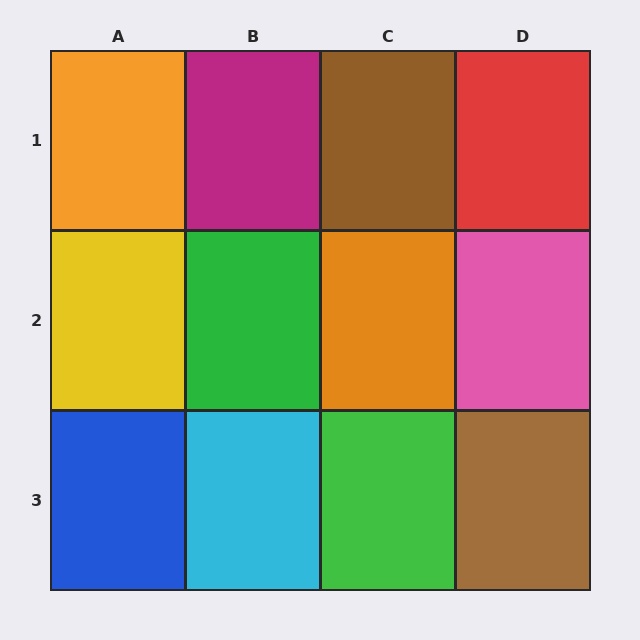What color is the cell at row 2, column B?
Green.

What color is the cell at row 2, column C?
Orange.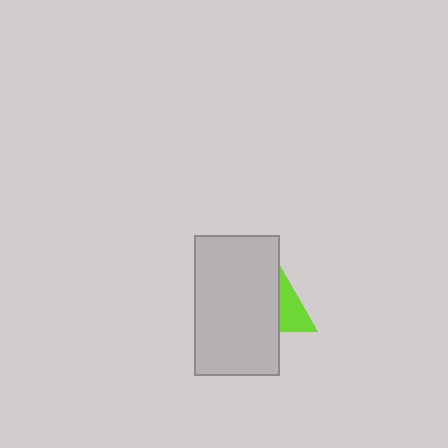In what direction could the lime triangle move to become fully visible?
The lime triangle could move right. That would shift it out from behind the light gray rectangle entirely.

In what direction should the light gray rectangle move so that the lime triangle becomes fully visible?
The light gray rectangle should move left. That is the shortest direction to clear the overlap and leave the lime triangle fully visible.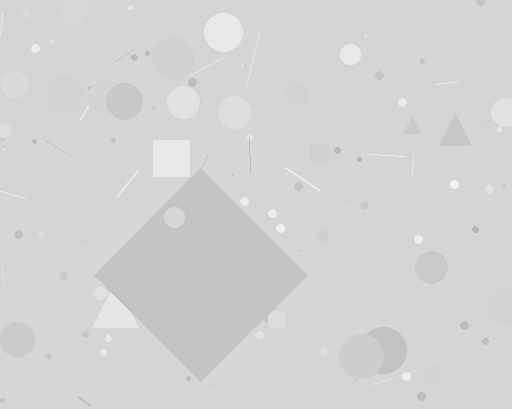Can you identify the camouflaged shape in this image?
The camouflaged shape is a diamond.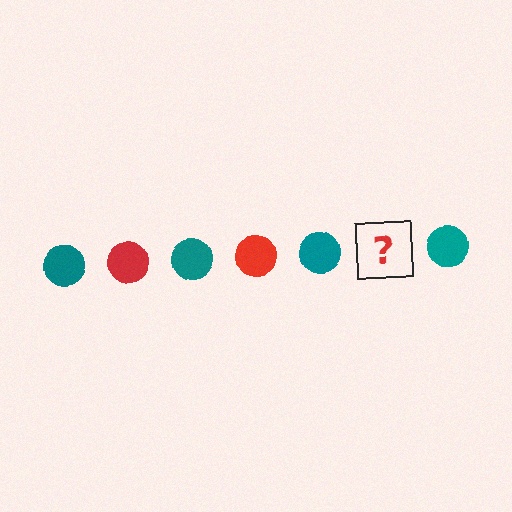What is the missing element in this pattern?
The missing element is a red circle.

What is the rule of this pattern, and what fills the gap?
The rule is that the pattern cycles through teal, red circles. The gap should be filled with a red circle.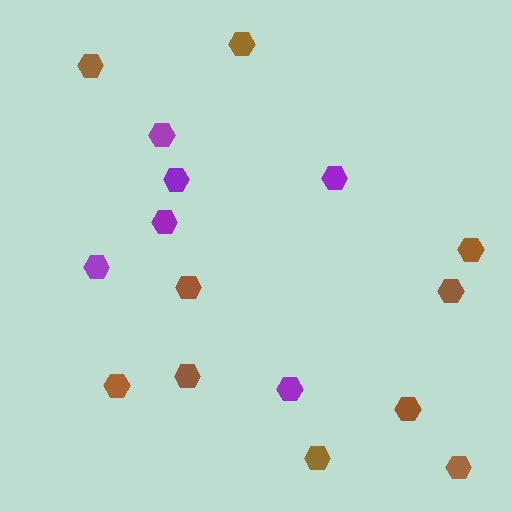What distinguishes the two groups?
There are 2 groups: one group of brown hexagons (10) and one group of purple hexagons (6).